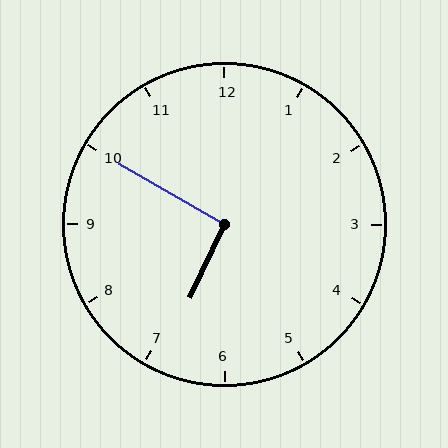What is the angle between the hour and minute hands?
Approximately 95 degrees.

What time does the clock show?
6:50.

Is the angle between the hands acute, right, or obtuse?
It is right.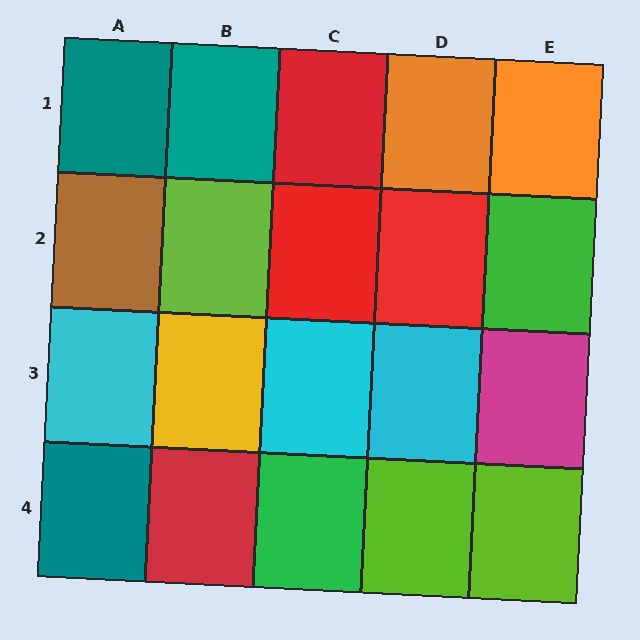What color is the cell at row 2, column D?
Red.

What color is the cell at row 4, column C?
Green.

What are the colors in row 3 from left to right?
Cyan, yellow, cyan, cyan, magenta.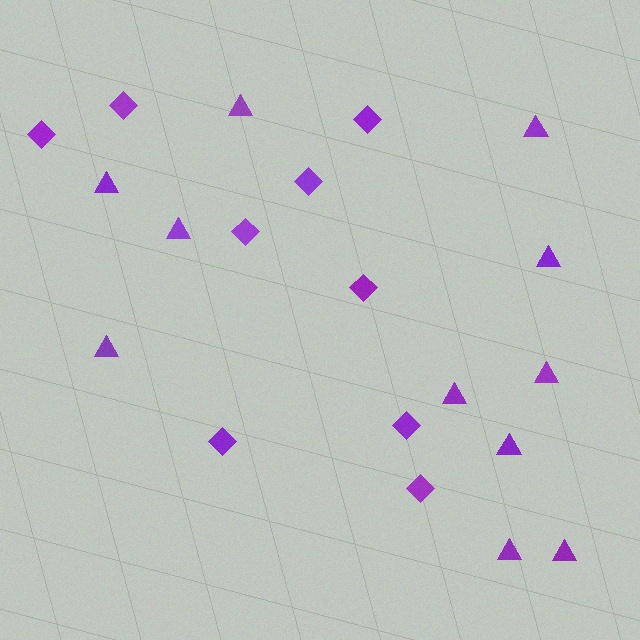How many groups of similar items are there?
There are 2 groups: one group of diamonds (9) and one group of triangles (11).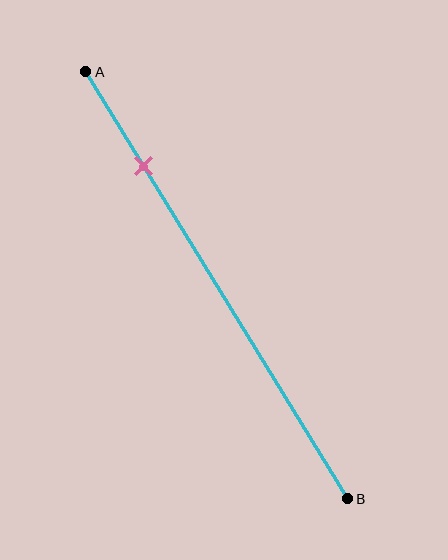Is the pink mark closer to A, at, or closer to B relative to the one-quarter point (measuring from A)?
The pink mark is approximately at the one-quarter point of segment AB.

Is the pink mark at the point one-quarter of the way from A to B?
Yes, the mark is approximately at the one-quarter point.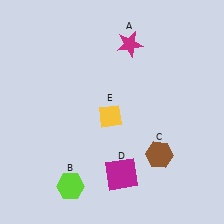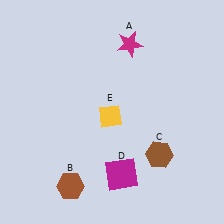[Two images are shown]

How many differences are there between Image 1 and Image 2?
There is 1 difference between the two images.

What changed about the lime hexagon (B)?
In Image 1, B is lime. In Image 2, it changed to brown.